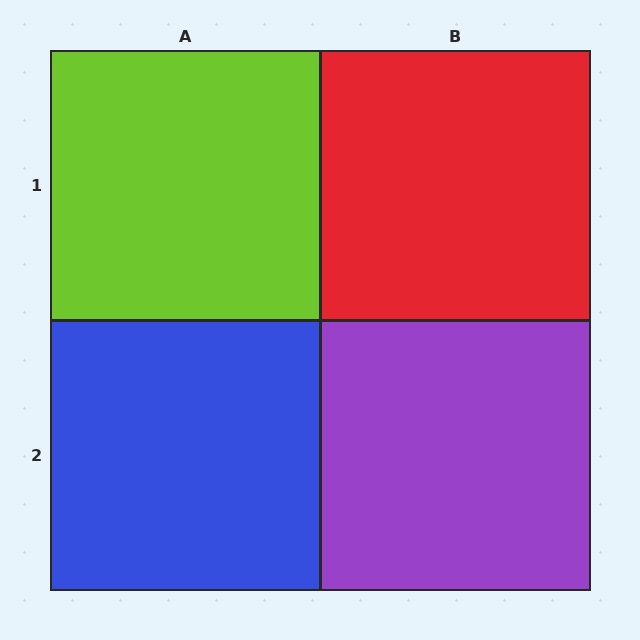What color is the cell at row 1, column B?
Red.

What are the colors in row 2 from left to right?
Blue, purple.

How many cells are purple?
1 cell is purple.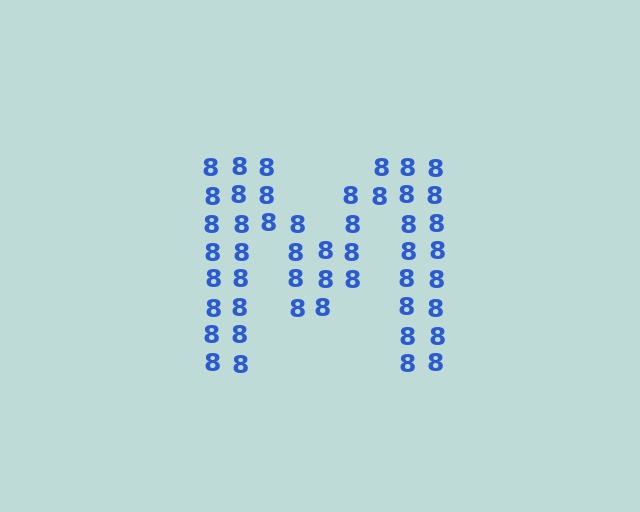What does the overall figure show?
The overall figure shows the letter M.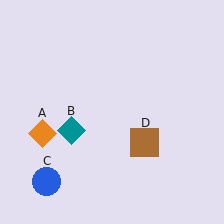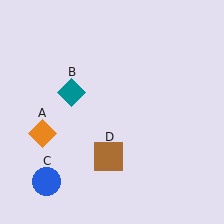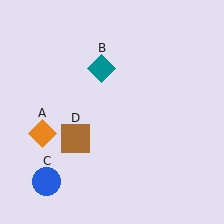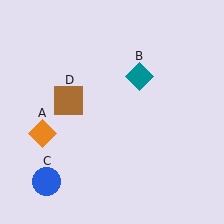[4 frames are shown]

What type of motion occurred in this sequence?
The teal diamond (object B), brown square (object D) rotated clockwise around the center of the scene.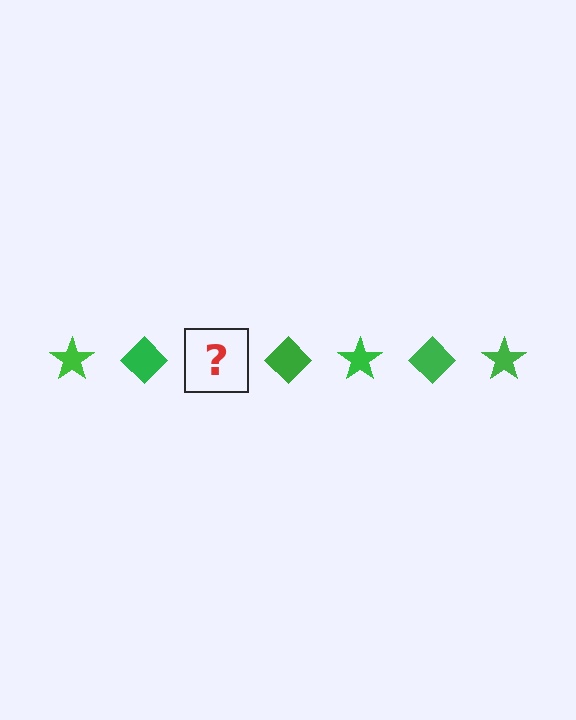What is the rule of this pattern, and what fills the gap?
The rule is that the pattern cycles through star, diamond shapes in green. The gap should be filled with a green star.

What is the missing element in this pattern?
The missing element is a green star.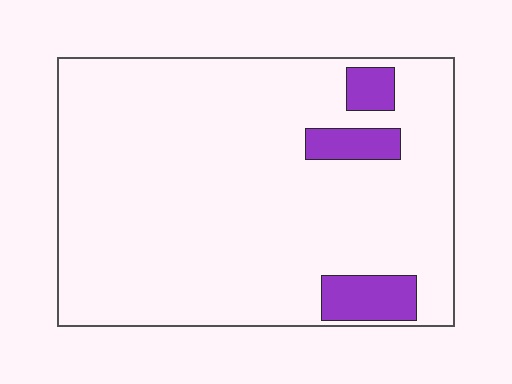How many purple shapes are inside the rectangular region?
3.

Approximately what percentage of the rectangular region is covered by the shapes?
Approximately 10%.